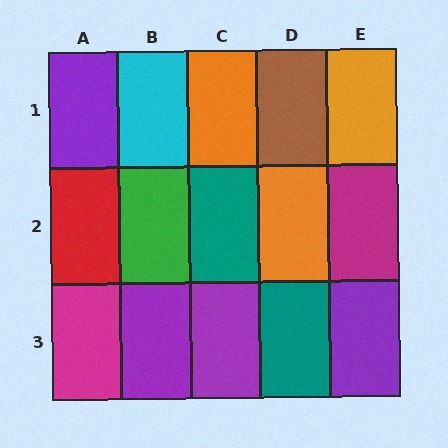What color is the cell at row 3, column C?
Purple.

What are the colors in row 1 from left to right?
Purple, cyan, orange, brown, orange.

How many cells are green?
1 cell is green.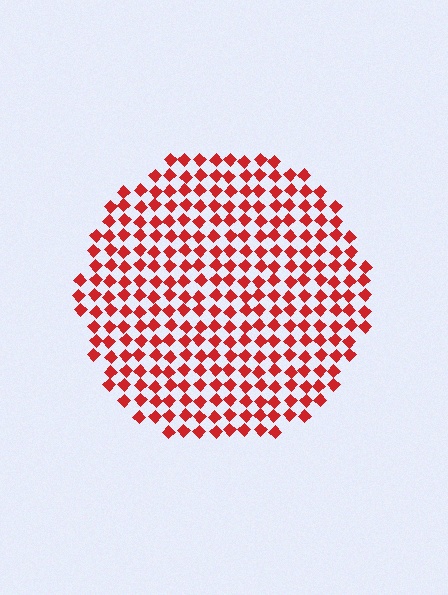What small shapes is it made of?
It is made of small diamonds.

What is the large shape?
The large shape is a circle.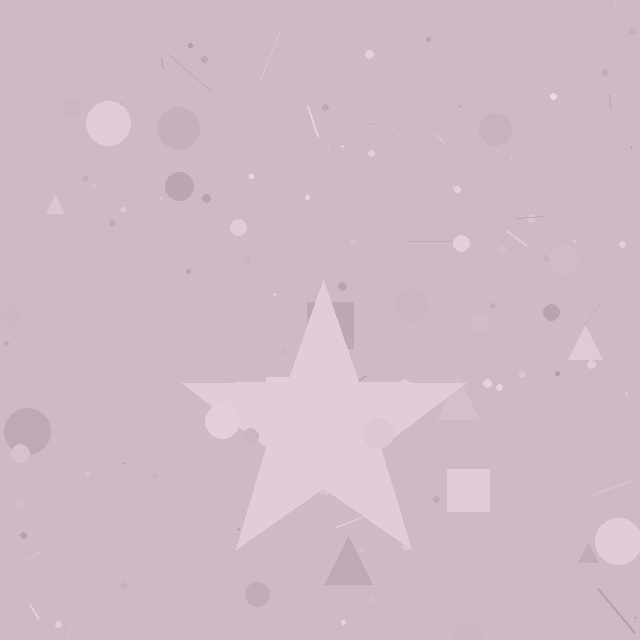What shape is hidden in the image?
A star is hidden in the image.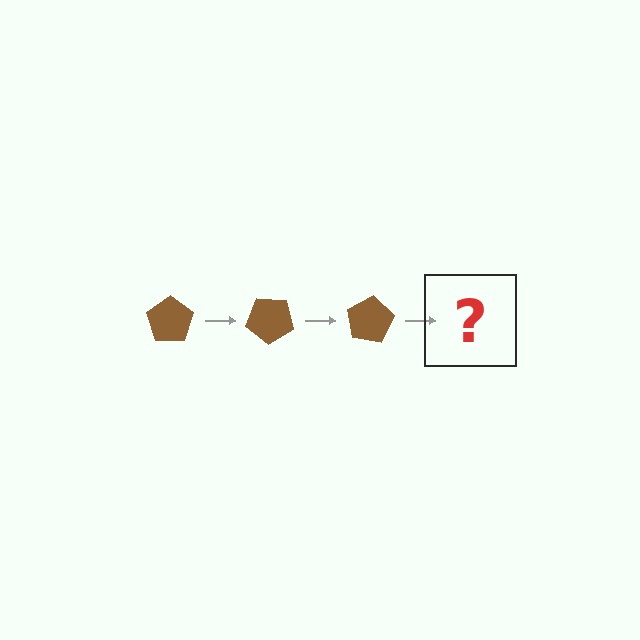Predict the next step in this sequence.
The next step is a brown pentagon rotated 120 degrees.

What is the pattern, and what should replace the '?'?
The pattern is that the pentagon rotates 40 degrees each step. The '?' should be a brown pentagon rotated 120 degrees.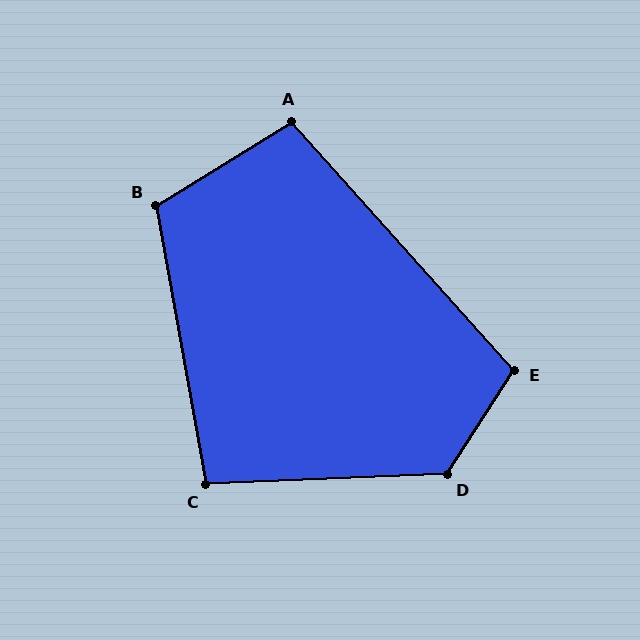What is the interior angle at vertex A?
Approximately 100 degrees (obtuse).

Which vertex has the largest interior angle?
D, at approximately 125 degrees.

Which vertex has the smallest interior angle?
C, at approximately 98 degrees.